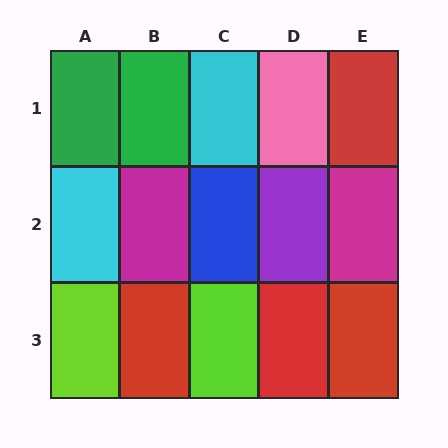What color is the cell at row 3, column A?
Lime.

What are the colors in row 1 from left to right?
Green, green, cyan, pink, red.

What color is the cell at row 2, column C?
Blue.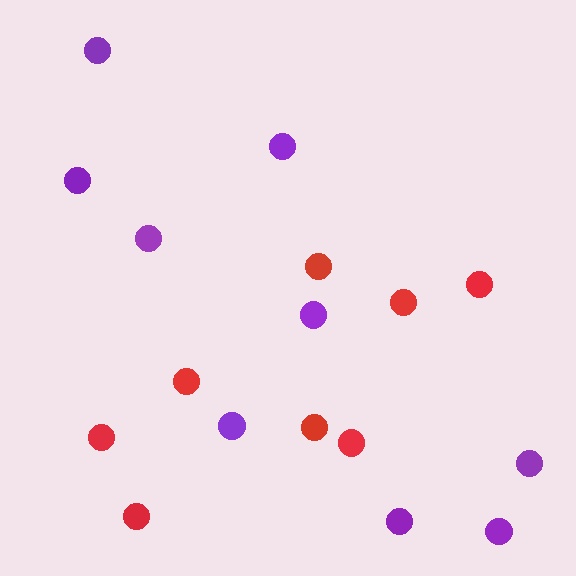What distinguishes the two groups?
There are 2 groups: one group of red circles (8) and one group of purple circles (9).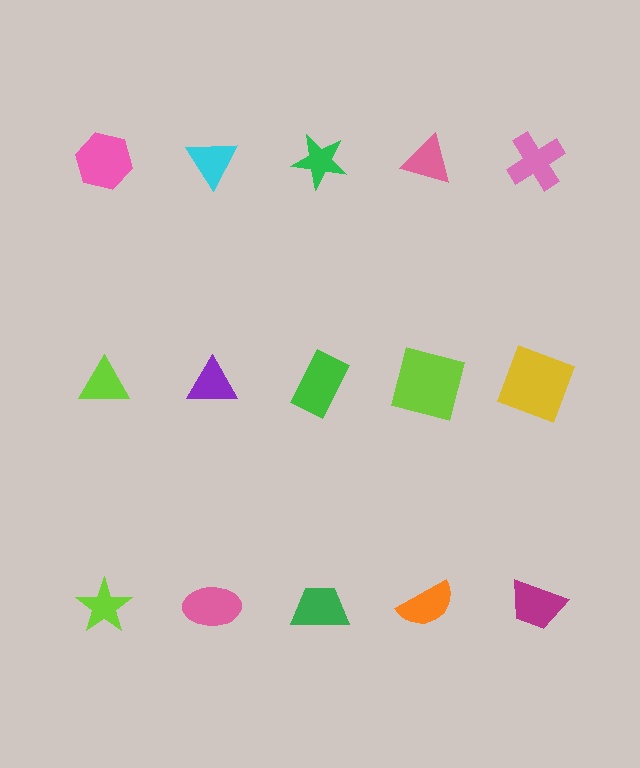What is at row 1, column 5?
A pink cross.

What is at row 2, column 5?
A yellow square.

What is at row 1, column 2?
A cyan triangle.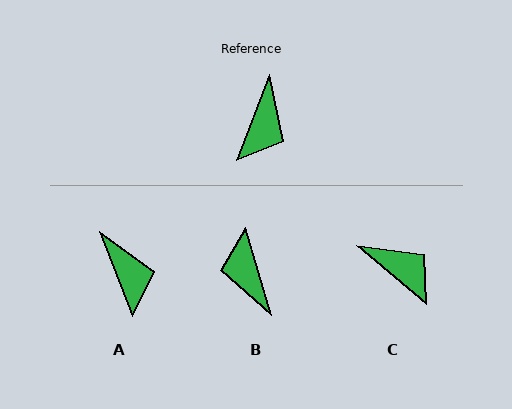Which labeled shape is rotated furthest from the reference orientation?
B, about 142 degrees away.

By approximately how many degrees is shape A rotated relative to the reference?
Approximately 42 degrees counter-clockwise.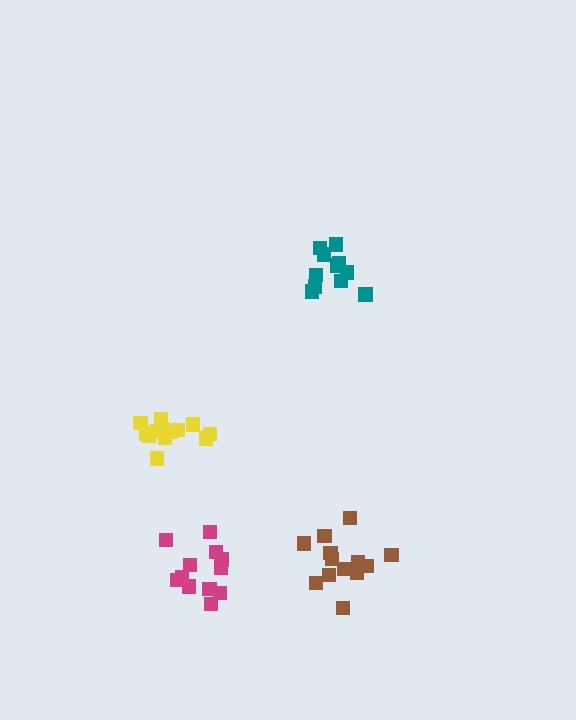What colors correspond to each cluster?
The clusters are colored: yellow, teal, magenta, brown.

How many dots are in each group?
Group 1: 13 dots, Group 2: 11 dots, Group 3: 12 dots, Group 4: 13 dots (49 total).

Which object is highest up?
The teal cluster is topmost.